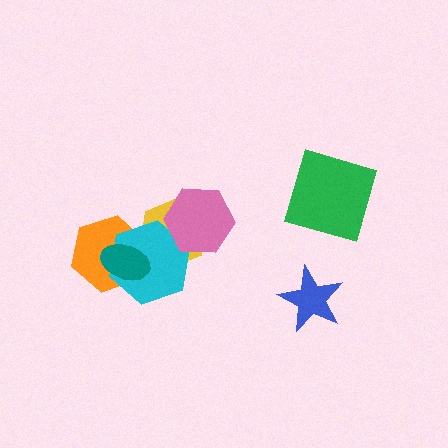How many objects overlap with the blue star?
0 objects overlap with the blue star.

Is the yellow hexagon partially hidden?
Yes, it is partially covered by another shape.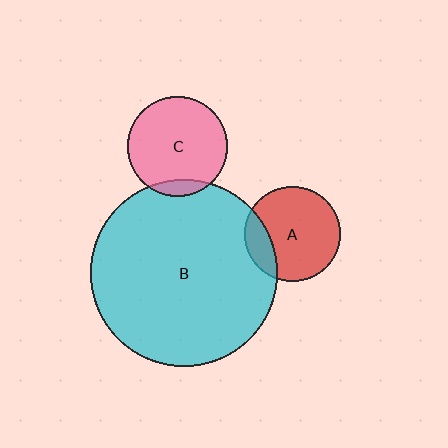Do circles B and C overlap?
Yes.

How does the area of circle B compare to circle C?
Approximately 3.5 times.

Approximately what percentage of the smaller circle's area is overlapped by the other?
Approximately 10%.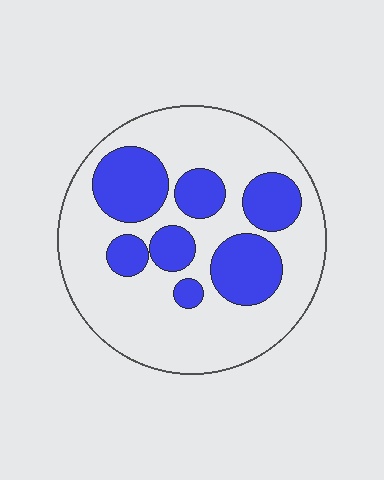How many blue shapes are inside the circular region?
7.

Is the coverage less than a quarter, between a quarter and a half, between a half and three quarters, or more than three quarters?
Between a quarter and a half.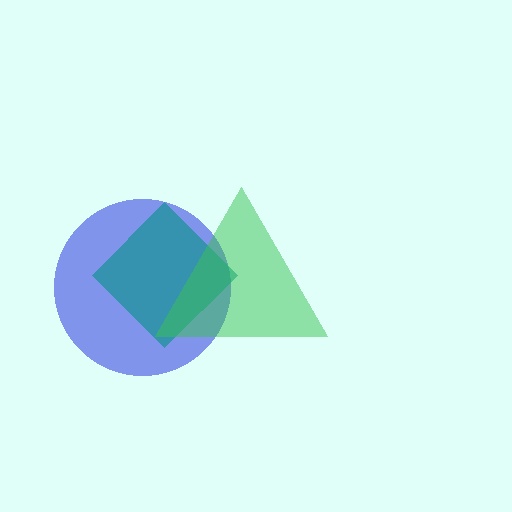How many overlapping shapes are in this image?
There are 3 overlapping shapes in the image.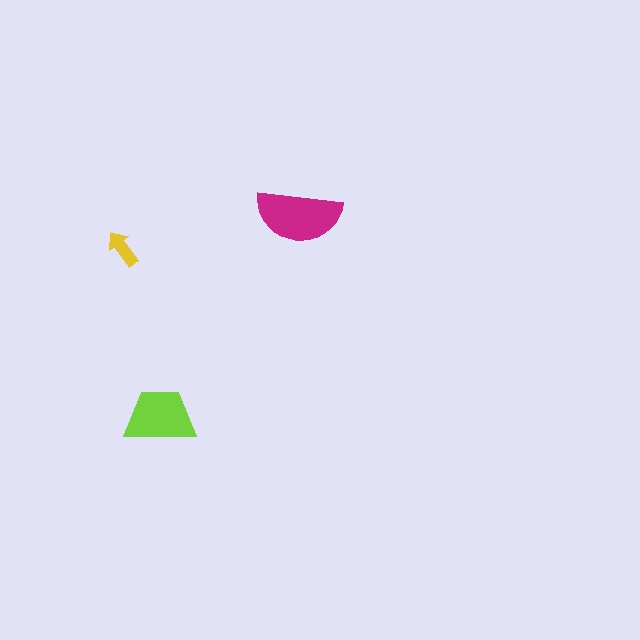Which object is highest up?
The magenta semicircle is topmost.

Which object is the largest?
The magenta semicircle.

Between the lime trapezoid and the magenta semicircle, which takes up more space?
The magenta semicircle.